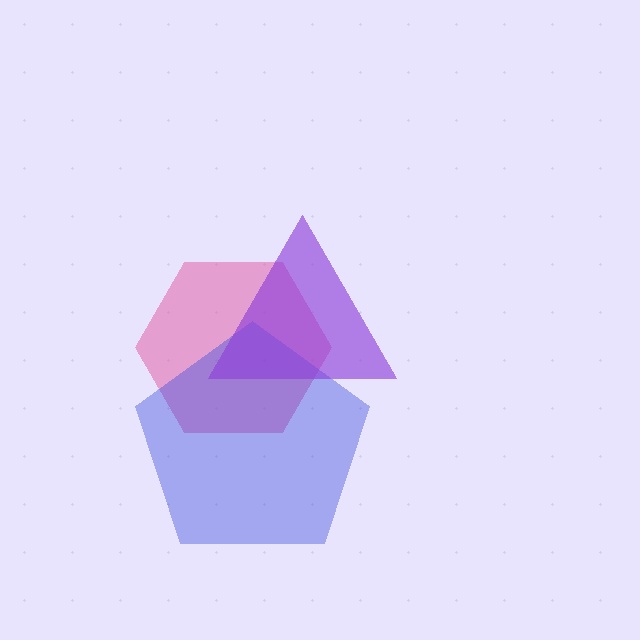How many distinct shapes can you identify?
There are 3 distinct shapes: a pink hexagon, a blue pentagon, a purple triangle.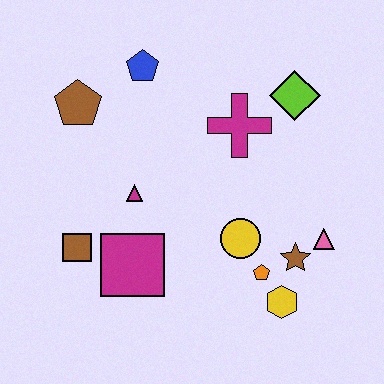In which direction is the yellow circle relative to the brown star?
The yellow circle is to the left of the brown star.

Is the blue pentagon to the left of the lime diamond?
Yes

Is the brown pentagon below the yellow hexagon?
No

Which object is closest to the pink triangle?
The brown star is closest to the pink triangle.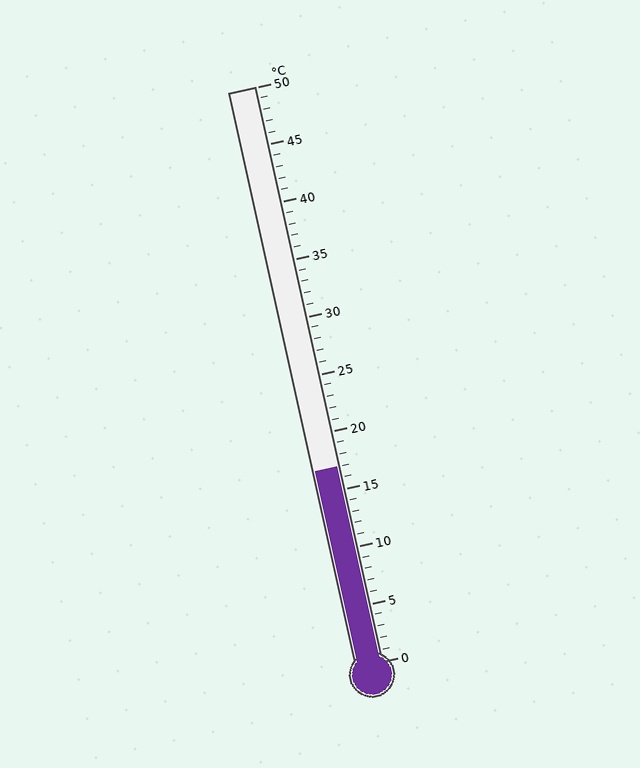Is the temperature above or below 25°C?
The temperature is below 25°C.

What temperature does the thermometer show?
The thermometer shows approximately 17°C.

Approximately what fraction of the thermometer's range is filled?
The thermometer is filled to approximately 35% of its range.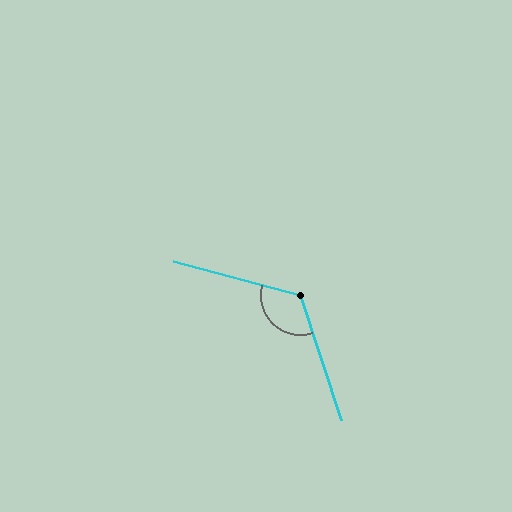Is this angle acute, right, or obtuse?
It is obtuse.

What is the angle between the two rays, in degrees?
Approximately 123 degrees.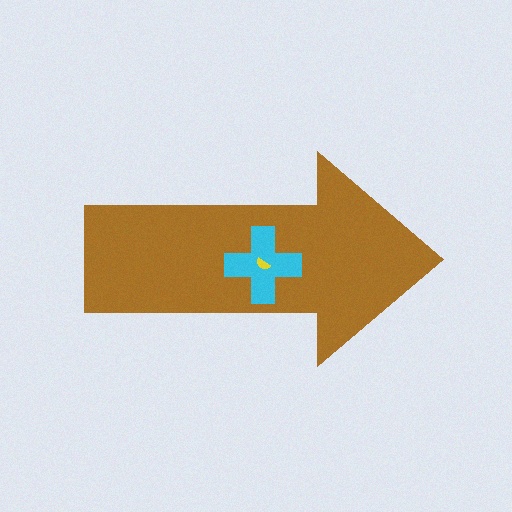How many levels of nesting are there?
3.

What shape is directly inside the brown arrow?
The cyan cross.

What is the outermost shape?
The brown arrow.